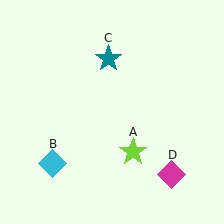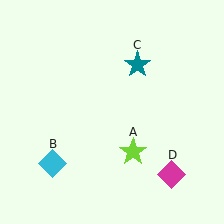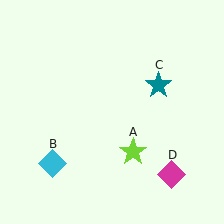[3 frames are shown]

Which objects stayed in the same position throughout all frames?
Lime star (object A) and cyan diamond (object B) and magenta diamond (object D) remained stationary.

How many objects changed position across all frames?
1 object changed position: teal star (object C).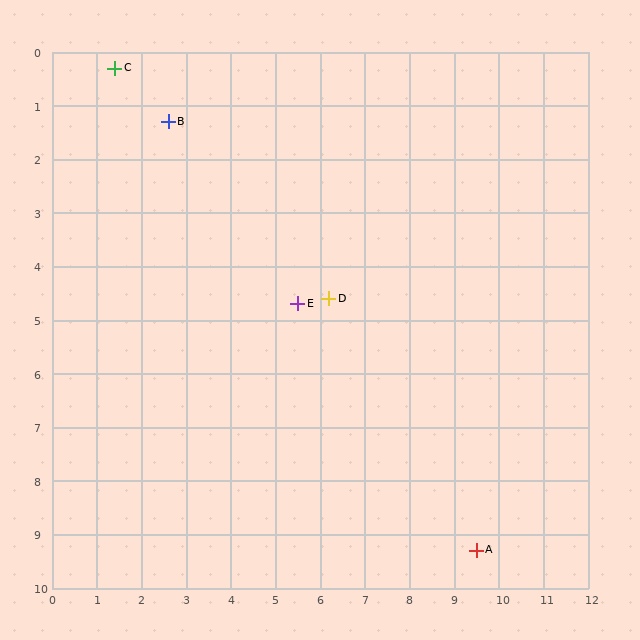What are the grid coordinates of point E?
Point E is at approximately (5.5, 4.7).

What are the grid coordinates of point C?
Point C is at approximately (1.4, 0.3).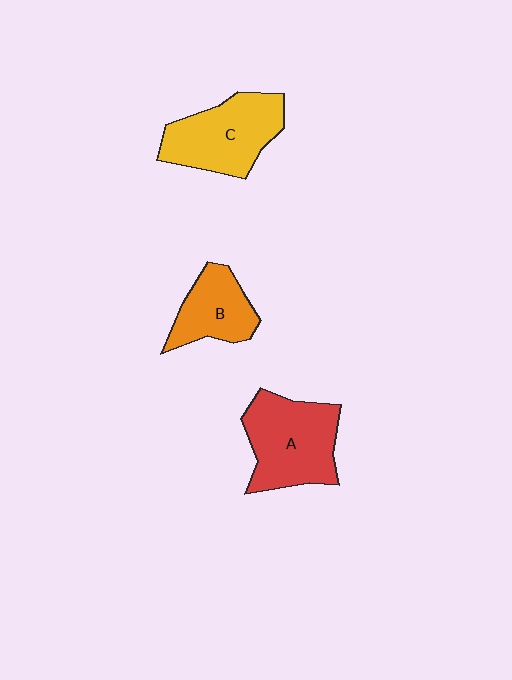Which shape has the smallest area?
Shape B (orange).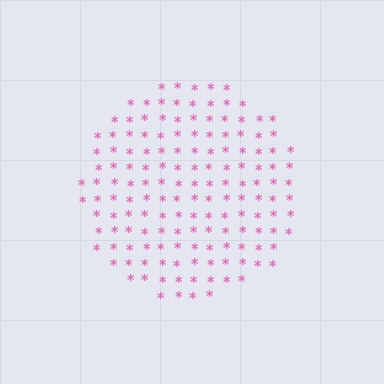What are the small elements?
The small elements are asterisks.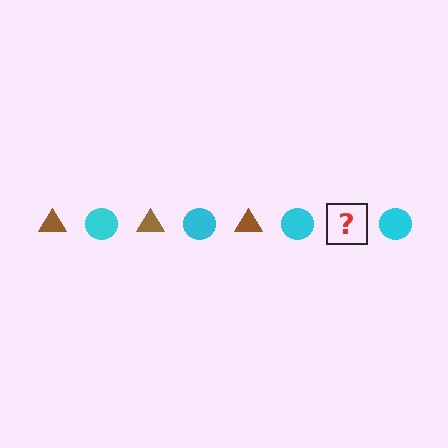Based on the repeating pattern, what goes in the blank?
The blank should be a brown triangle.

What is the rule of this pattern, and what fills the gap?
The rule is that the pattern alternates between brown triangle and cyan circle. The gap should be filled with a brown triangle.